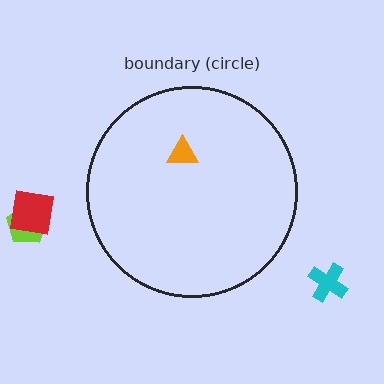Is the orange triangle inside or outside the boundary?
Inside.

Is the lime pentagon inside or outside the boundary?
Outside.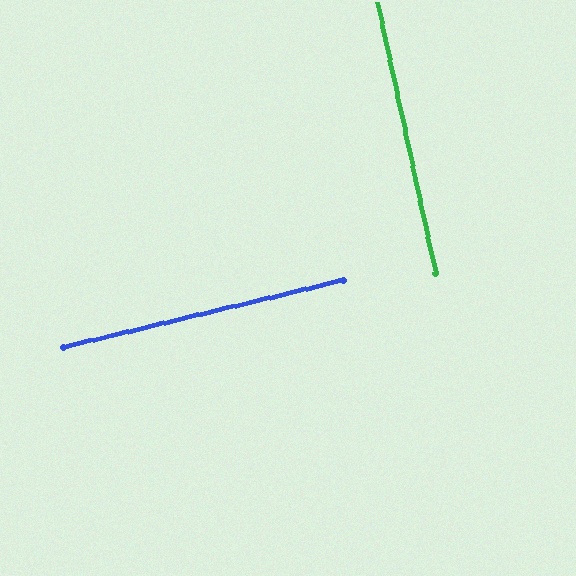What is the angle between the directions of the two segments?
Approximately 89 degrees.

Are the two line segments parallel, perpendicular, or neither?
Perpendicular — they meet at approximately 89°.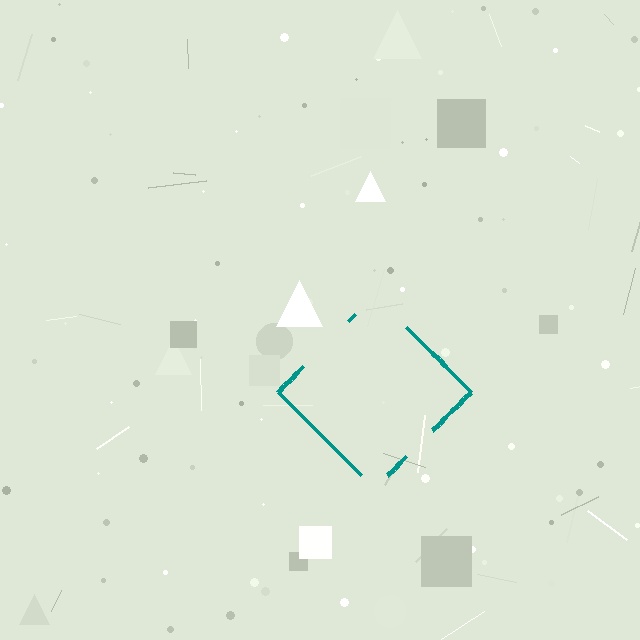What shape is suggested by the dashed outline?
The dashed outline suggests a diamond.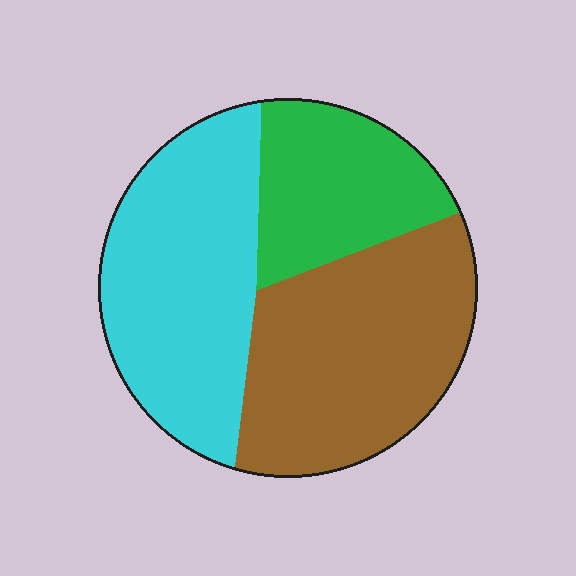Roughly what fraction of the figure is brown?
Brown covers 39% of the figure.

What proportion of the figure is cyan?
Cyan takes up about three eighths (3/8) of the figure.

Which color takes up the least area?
Green, at roughly 20%.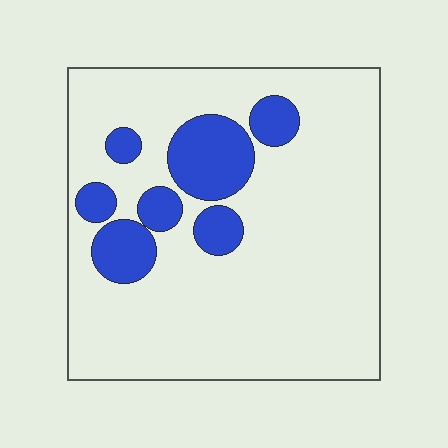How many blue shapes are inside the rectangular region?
7.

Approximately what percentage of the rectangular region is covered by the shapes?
Approximately 20%.